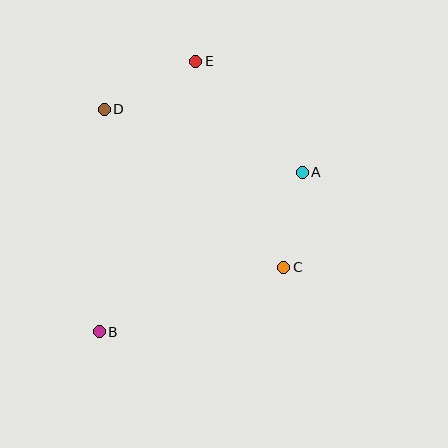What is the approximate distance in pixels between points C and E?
The distance between C and E is approximately 224 pixels.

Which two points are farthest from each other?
Points B and E are farthest from each other.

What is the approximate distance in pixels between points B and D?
The distance between B and D is approximately 223 pixels.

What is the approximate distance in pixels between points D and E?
The distance between D and E is approximately 104 pixels.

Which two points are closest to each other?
Points A and C are closest to each other.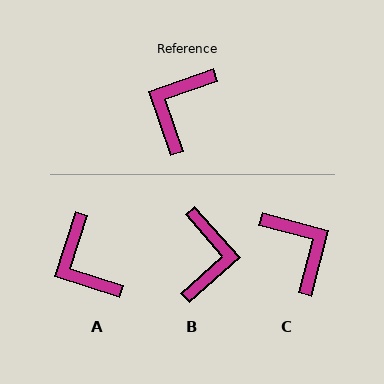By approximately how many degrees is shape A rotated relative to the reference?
Approximately 53 degrees counter-clockwise.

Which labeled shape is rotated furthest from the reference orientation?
B, about 157 degrees away.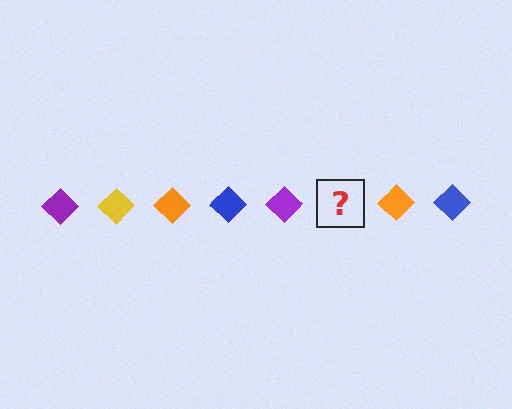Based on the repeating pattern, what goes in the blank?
The blank should be a yellow diamond.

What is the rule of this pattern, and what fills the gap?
The rule is that the pattern cycles through purple, yellow, orange, blue diamonds. The gap should be filled with a yellow diamond.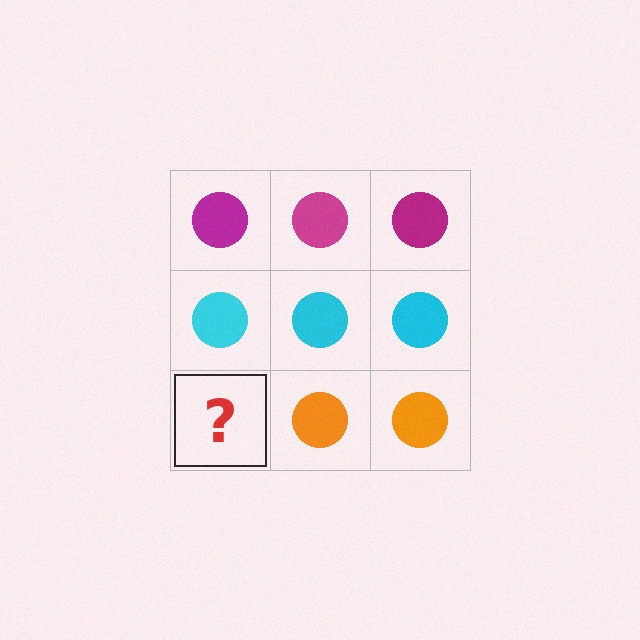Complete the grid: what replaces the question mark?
The question mark should be replaced with an orange circle.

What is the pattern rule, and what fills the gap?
The rule is that each row has a consistent color. The gap should be filled with an orange circle.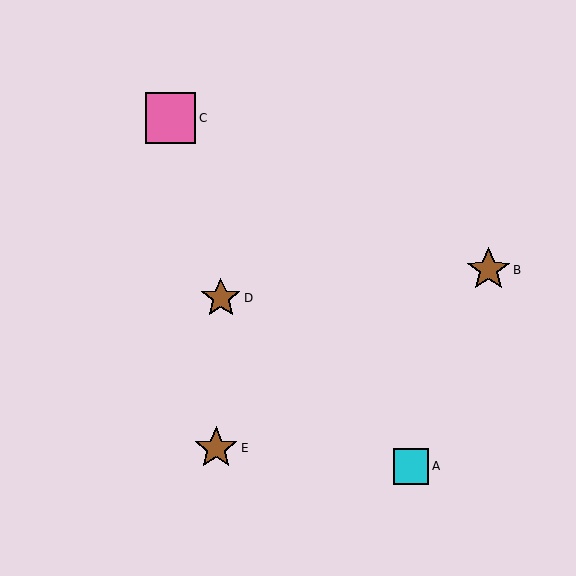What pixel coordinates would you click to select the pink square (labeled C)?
Click at (171, 118) to select the pink square C.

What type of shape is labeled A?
Shape A is a cyan square.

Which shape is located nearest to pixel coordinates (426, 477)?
The cyan square (labeled A) at (411, 466) is nearest to that location.